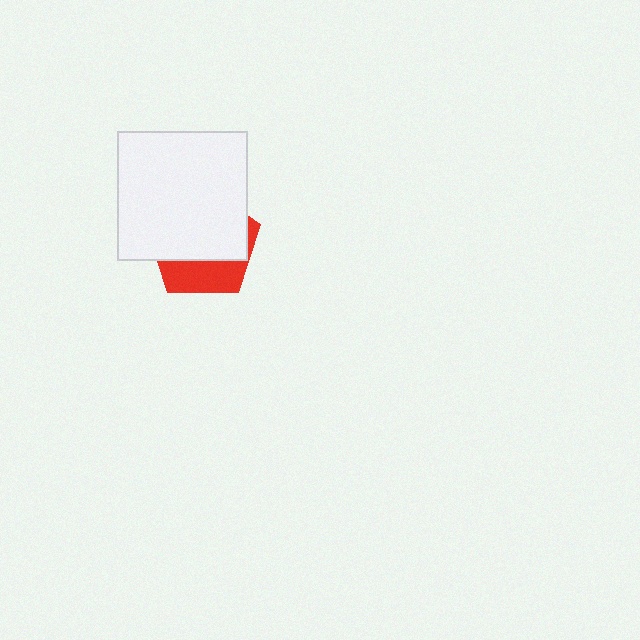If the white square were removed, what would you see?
You would see the complete red pentagon.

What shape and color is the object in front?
The object in front is a white square.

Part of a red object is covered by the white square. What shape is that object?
It is a pentagon.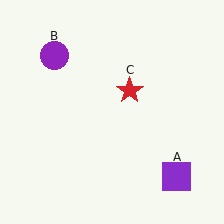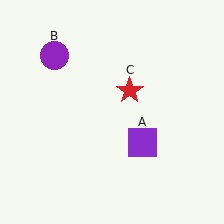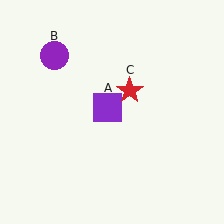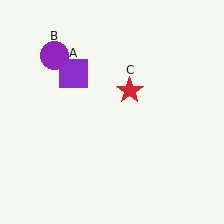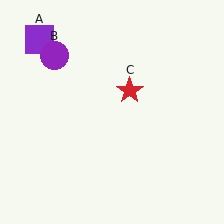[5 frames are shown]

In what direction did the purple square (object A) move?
The purple square (object A) moved up and to the left.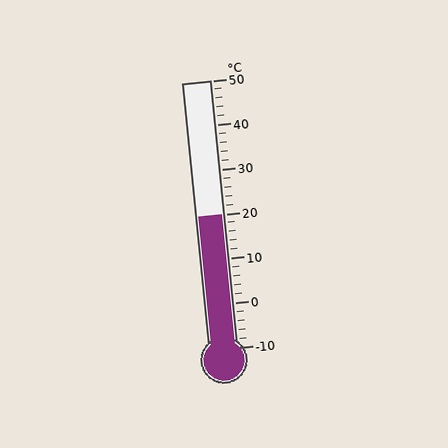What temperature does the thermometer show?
The thermometer shows approximately 20°C.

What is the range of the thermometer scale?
The thermometer scale ranges from -10°C to 50°C.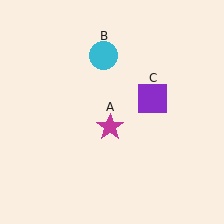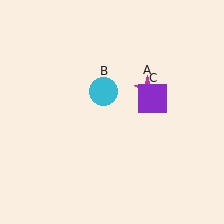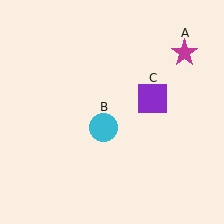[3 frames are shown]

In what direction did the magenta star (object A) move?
The magenta star (object A) moved up and to the right.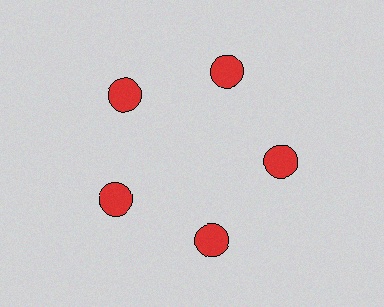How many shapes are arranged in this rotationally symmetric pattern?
There are 5 shapes, arranged in 5 groups of 1.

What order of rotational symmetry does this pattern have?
This pattern has 5-fold rotational symmetry.